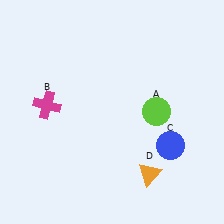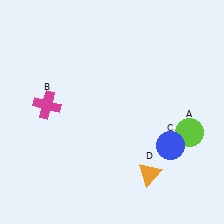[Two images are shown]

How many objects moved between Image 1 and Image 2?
1 object moved between the two images.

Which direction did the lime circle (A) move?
The lime circle (A) moved right.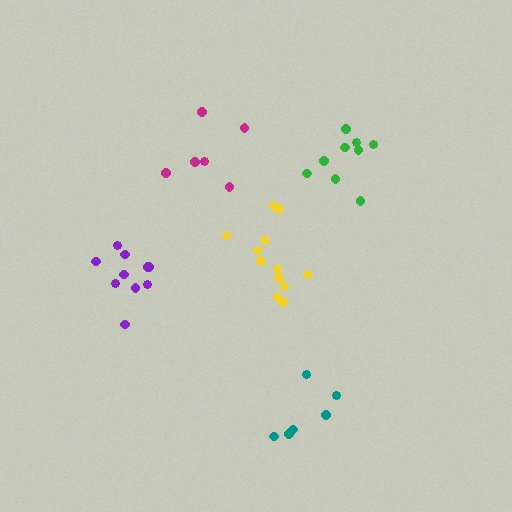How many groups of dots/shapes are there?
There are 5 groups.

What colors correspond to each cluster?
The clusters are colored: magenta, green, yellow, purple, teal.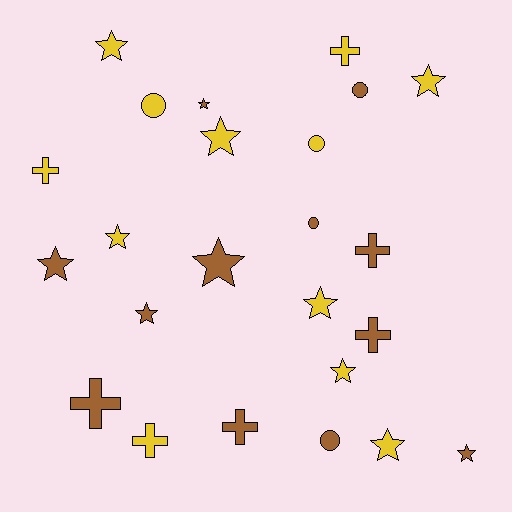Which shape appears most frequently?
Star, with 12 objects.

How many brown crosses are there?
There are 4 brown crosses.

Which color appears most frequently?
Brown, with 12 objects.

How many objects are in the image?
There are 24 objects.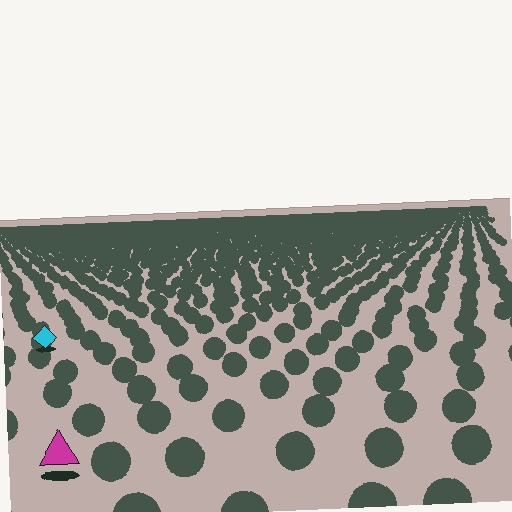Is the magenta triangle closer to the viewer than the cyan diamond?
Yes. The magenta triangle is closer — you can tell from the texture gradient: the ground texture is coarser near it.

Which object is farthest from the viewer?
The cyan diamond is farthest from the viewer. It appears smaller and the ground texture around it is denser.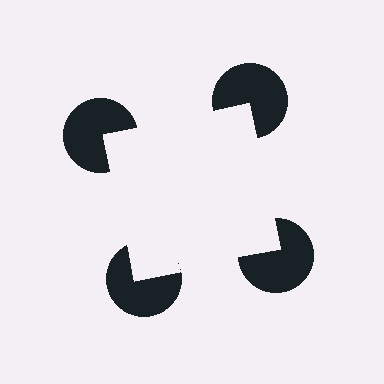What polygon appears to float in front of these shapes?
An illusory square — its edges are inferred from the aligned wedge cuts in the pac-man discs, not physically drawn.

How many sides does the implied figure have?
4 sides.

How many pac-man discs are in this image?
There are 4 — one at each vertex of the illusory square.